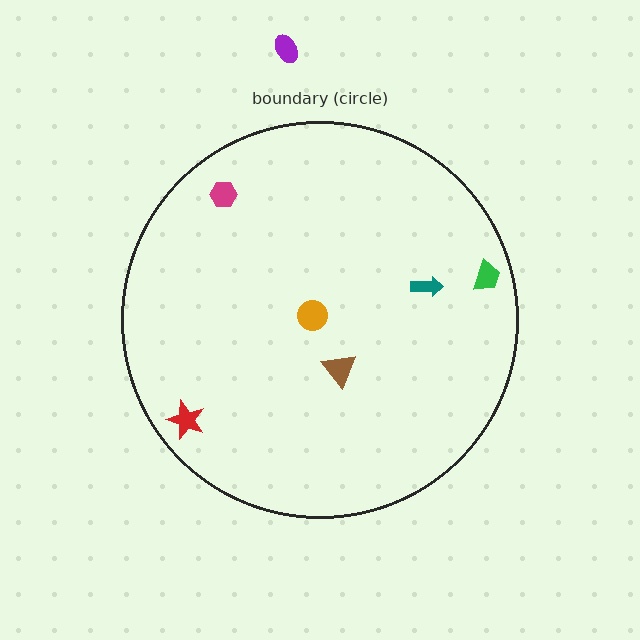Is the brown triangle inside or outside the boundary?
Inside.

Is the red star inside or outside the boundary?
Inside.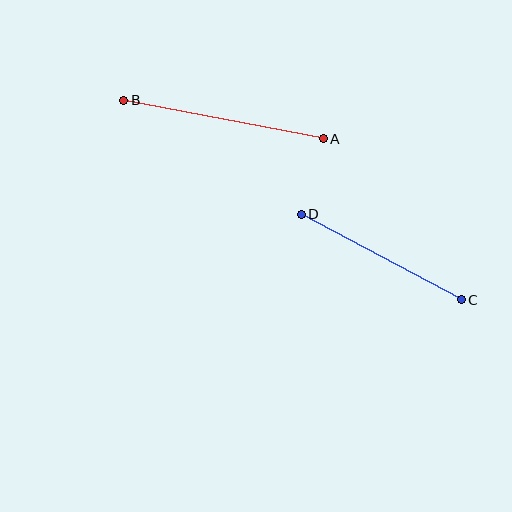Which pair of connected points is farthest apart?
Points A and B are farthest apart.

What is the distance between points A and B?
The distance is approximately 203 pixels.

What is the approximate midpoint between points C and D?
The midpoint is at approximately (381, 257) pixels.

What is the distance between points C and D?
The distance is approximately 182 pixels.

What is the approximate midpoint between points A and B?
The midpoint is at approximately (223, 120) pixels.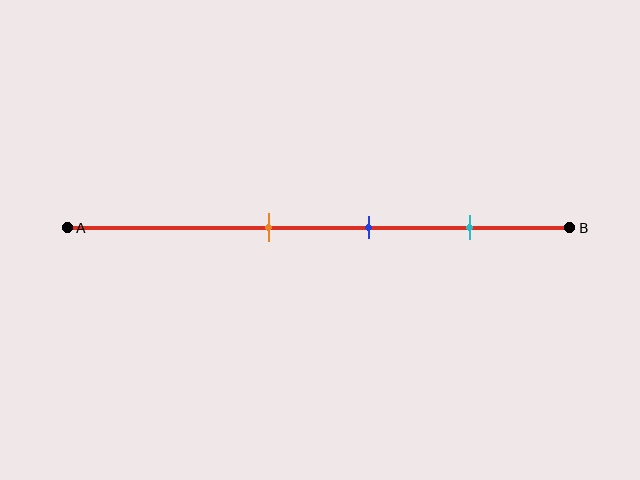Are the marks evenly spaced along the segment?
Yes, the marks are approximately evenly spaced.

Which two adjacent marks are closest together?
The orange and blue marks are the closest adjacent pair.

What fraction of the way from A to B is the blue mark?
The blue mark is approximately 60% (0.6) of the way from A to B.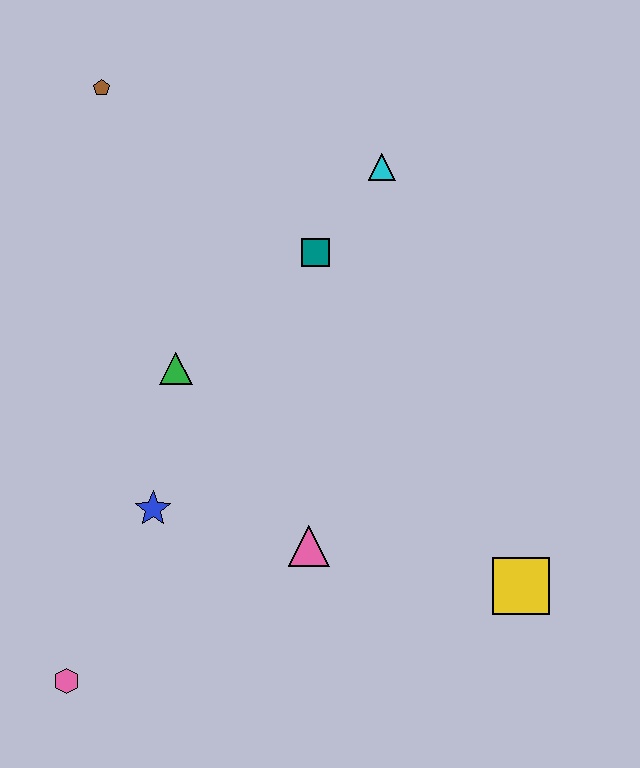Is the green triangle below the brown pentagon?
Yes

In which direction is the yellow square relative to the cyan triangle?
The yellow square is below the cyan triangle.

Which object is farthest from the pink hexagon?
The cyan triangle is farthest from the pink hexagon.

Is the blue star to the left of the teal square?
Yes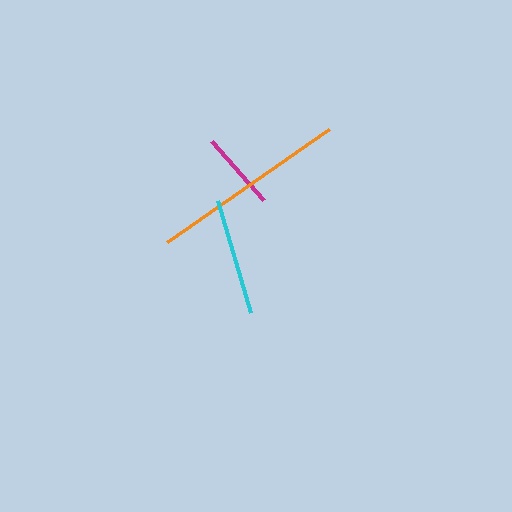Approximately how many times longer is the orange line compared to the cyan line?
The orange line is approximately 1.7 times the length of the cyan line.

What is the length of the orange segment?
The orange segment is approximately 198 pixels long.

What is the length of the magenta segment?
The magenta segment is approximately 79 pixels long.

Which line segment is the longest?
The orange line is the longest at approximately 198 pixels.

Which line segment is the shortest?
The magenta line is the shortest at approximately 79 pixels.